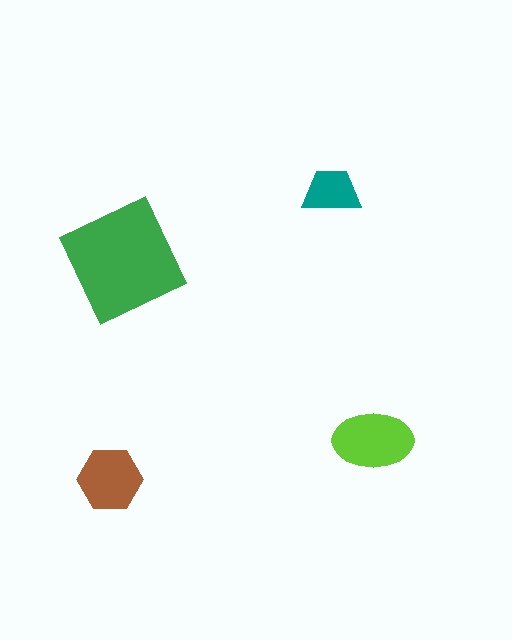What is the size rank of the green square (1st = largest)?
1st.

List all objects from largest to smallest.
The green square, the lime ellipse, the brown hexagon, the teal trapezoid.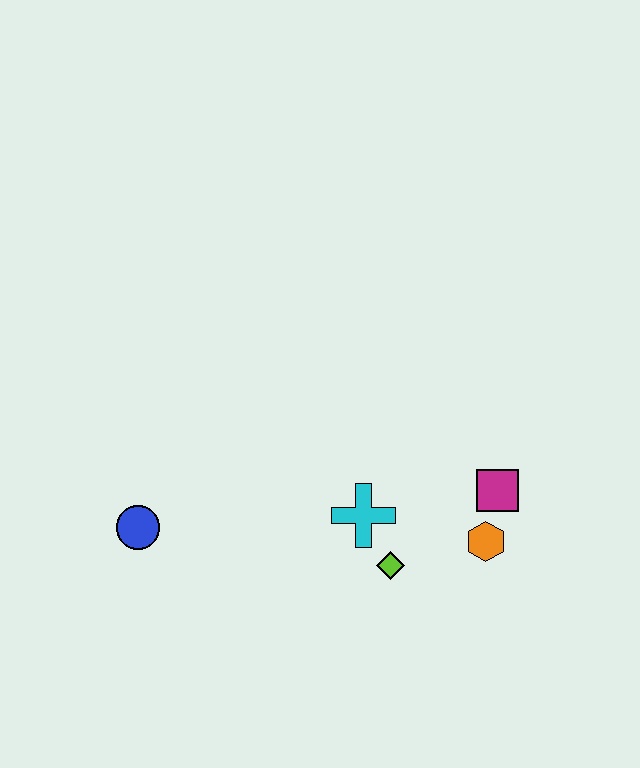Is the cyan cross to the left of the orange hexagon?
Yes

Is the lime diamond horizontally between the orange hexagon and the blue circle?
Yes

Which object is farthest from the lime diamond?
The blue circle is farthest from the lime diamond.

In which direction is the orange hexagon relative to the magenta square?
The orange hexagon is below the magenta square.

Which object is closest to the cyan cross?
The lime diamond is closest to the cyan cross.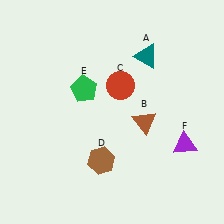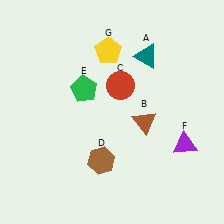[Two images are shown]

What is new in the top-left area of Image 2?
A yellow pentagon (G) was added in the top-left area of Image 2.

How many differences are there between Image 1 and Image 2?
There is 1 difference between the two images.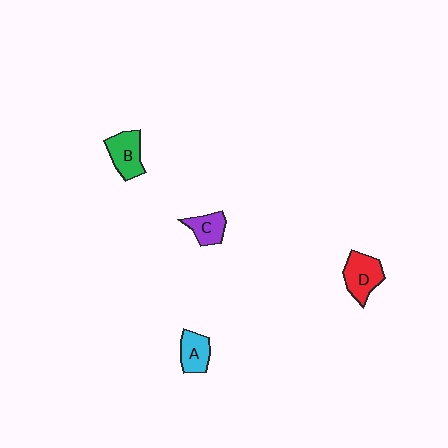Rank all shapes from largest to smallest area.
From largest to smallest: D (red), B (green), A (cyan), C (purple).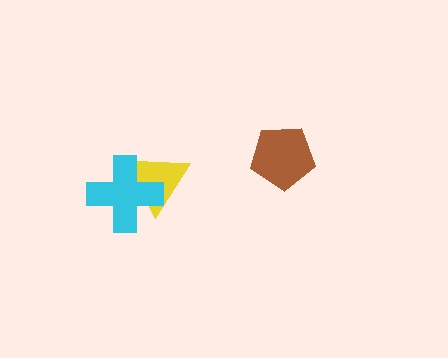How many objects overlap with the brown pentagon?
0 objects overlap with the brown pentagon.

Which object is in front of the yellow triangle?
The cyan cross is in front of the yellow triangle.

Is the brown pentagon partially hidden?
No, no other shape covers it.